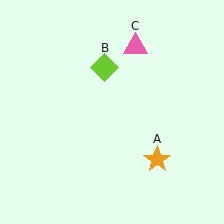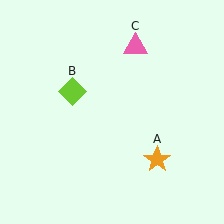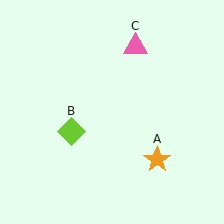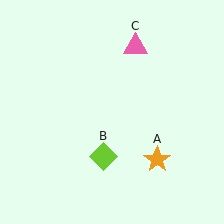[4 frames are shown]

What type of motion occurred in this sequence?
The lime diamond (object B) rotated counterclockwise around the center of the scene.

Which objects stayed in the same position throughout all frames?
Orange star (object A) and pink triangle (object C) remained stationary.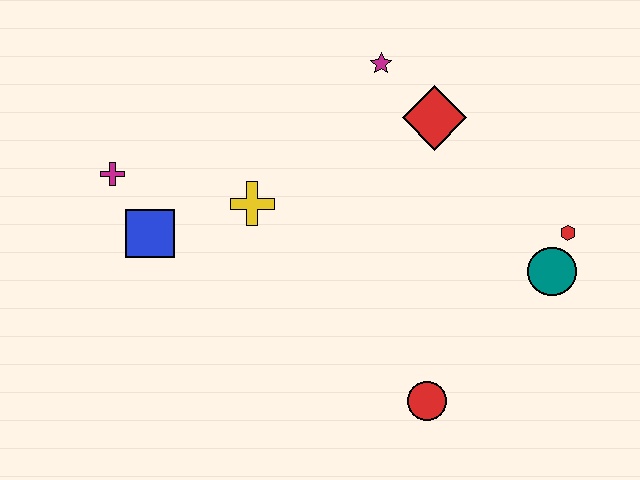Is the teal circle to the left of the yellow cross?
No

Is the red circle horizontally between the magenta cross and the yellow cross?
No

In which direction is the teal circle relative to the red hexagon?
The teal circle is below the red hexagon.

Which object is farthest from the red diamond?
The magenta cross is farthest from the red diamond.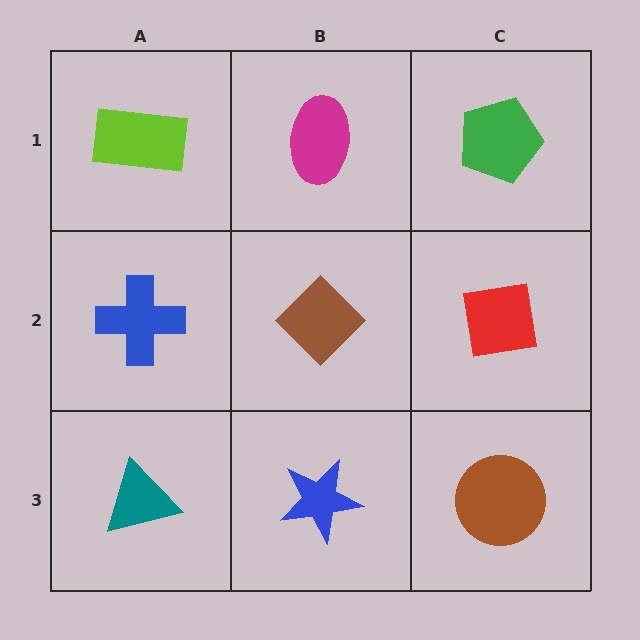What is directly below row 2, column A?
A teal triangle.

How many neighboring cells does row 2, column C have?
3.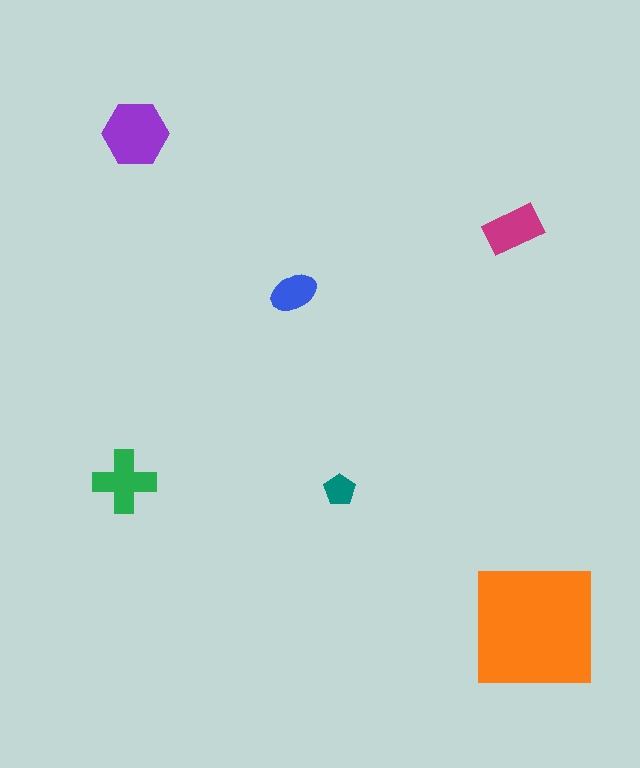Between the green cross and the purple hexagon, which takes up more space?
The purple hexagon.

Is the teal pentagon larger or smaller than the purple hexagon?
Smaller.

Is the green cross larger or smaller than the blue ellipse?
Larger.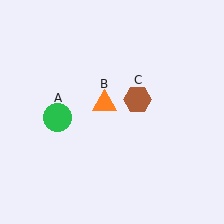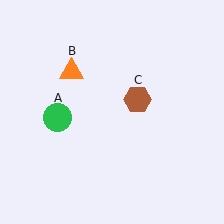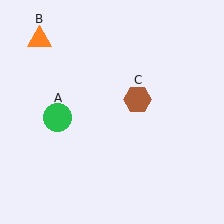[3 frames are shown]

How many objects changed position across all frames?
1 object changed position: orange triangle (object B).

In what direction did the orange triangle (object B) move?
The orange triangle (object B) moved up and to the left.